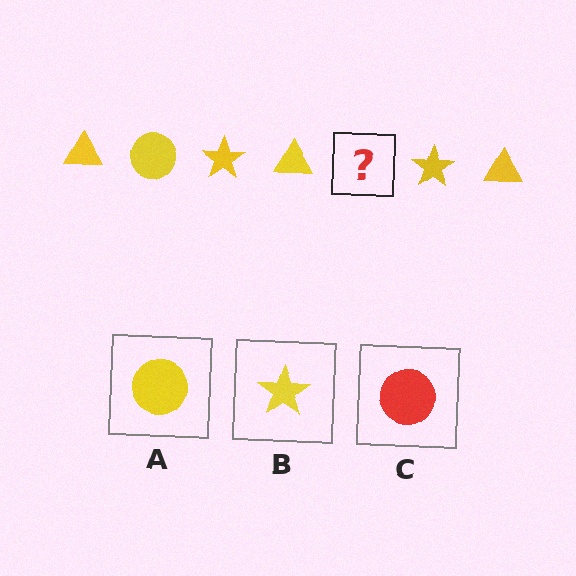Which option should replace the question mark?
Option A.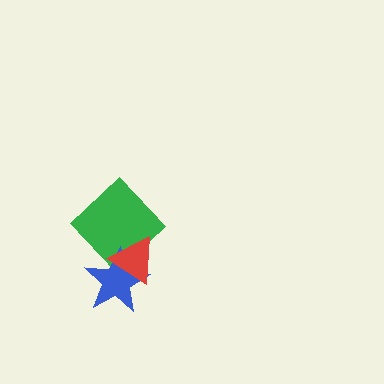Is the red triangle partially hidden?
No, no other shape covers it.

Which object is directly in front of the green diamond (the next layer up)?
The blue star is directly in front of the green diamond.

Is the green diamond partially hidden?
Yes, it is partially covered by another shape.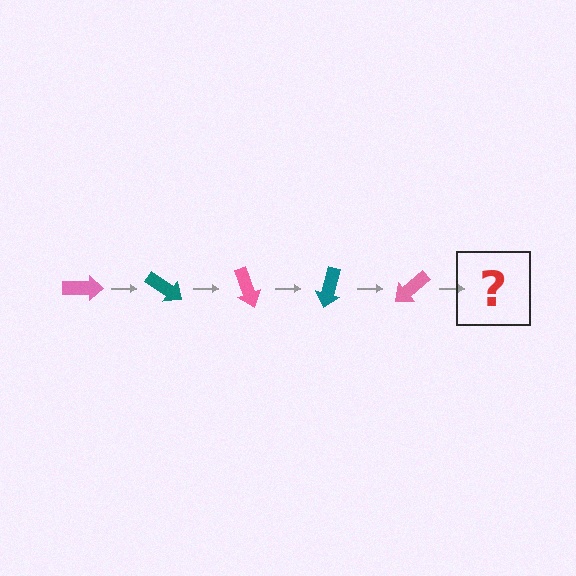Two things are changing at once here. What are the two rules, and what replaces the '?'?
The two rules are that it rotates 35 degrees each step and the color cycles through pink and teal. The '?' should be a teal arrow, rotated 175 degrees from the start.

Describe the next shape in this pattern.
It should be a teal arrow, rotated 175 degrees from the start.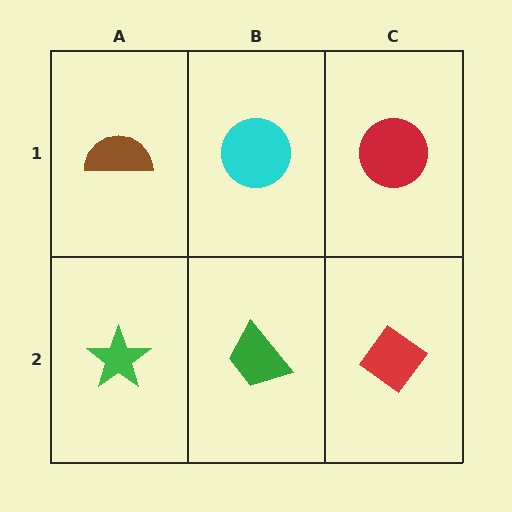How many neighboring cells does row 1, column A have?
2.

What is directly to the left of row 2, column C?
A green trapezoid.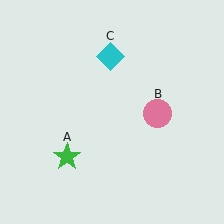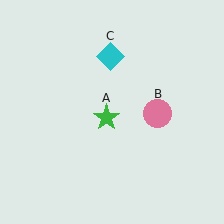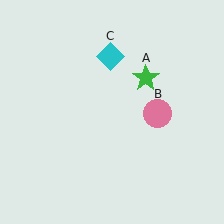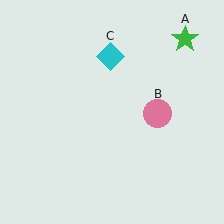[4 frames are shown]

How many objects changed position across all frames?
1 object changed position: green star (object A).